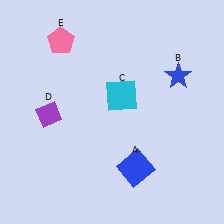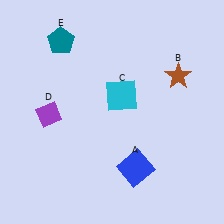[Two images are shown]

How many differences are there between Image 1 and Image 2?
There are 2 differences between the two images.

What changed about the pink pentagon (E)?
In Image 1, E is pink. In Image 2, it changed to teal.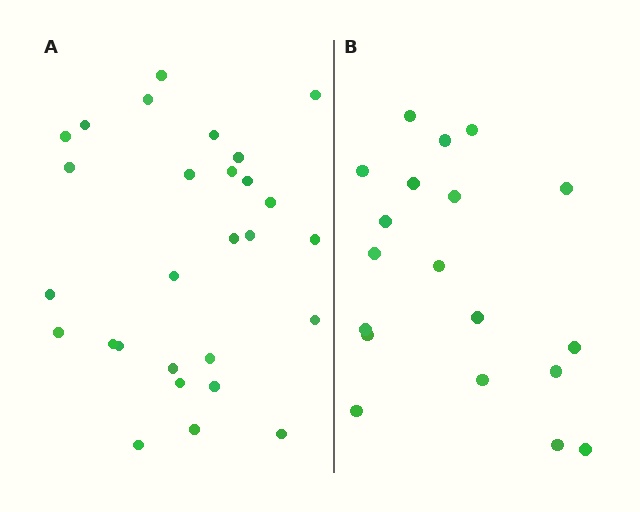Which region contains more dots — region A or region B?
Region A (the left region) has more dots.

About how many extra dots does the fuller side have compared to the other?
Region A has roughly 8 or so more dots than region B.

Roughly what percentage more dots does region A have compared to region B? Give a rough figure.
About 45% more.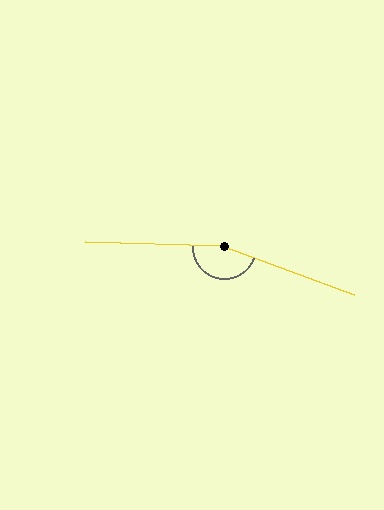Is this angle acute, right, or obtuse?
It is obtuse.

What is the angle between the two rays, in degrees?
Approximately 162 degrees.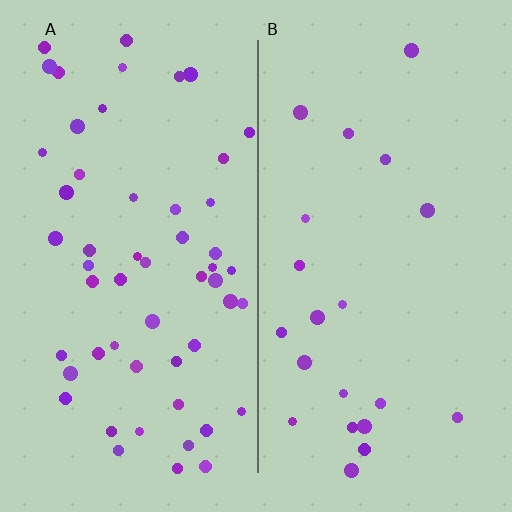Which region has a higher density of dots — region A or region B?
A (the left).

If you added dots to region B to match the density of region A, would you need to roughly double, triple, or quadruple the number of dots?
Approximately triple.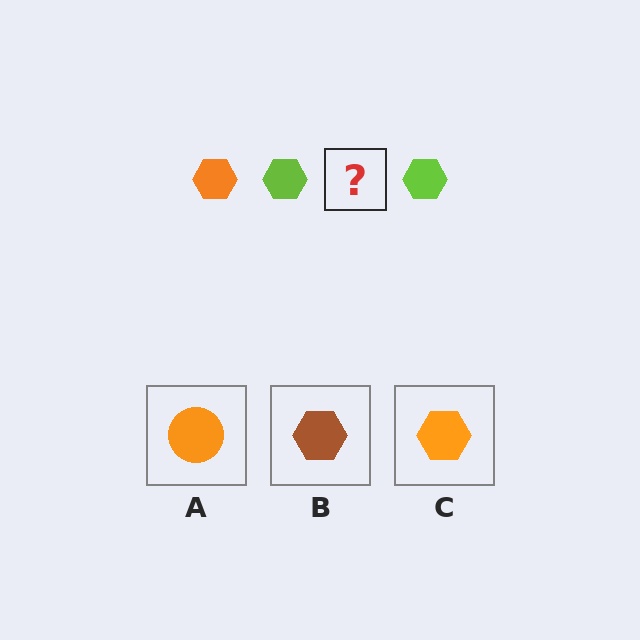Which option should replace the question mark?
Option C.